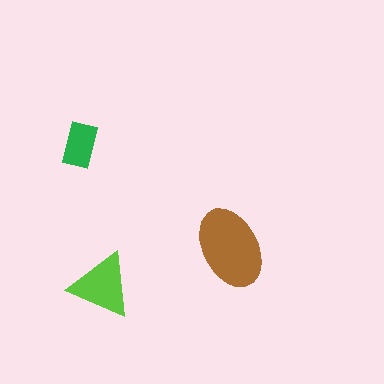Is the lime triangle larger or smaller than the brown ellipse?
Smaller.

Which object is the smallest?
The green rectangle.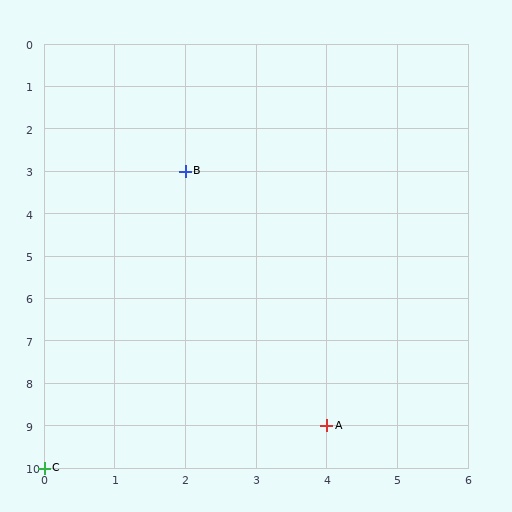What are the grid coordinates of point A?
Point A is at grid coordinates (4, 9).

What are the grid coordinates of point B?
Point B is at grid coordinates (2, 3).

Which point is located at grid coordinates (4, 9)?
Point A is at (4, 9).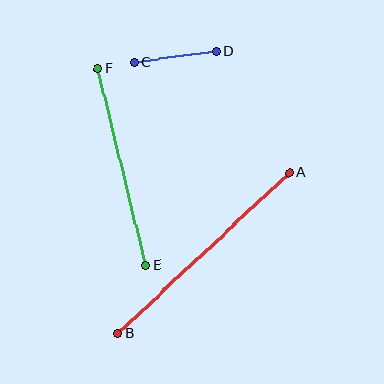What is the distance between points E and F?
The distance is approximately 202 pixels.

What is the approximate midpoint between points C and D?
The midpoint is at approximately (175, 57) pixels.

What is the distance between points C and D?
The distance is approximately 82 pixels.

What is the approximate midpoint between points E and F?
The midpoint is at approximately (122, 167) pixels.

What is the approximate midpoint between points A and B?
The midpoint is at approximately (203, 253) pixels.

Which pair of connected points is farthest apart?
Points A and B are farthest apart.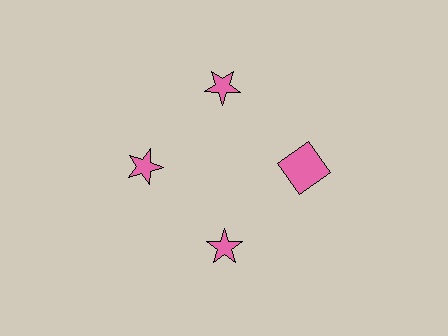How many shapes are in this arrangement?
There are 4 shapes arranged in a ring pattern.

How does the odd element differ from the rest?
It has a different shape: square instead of star.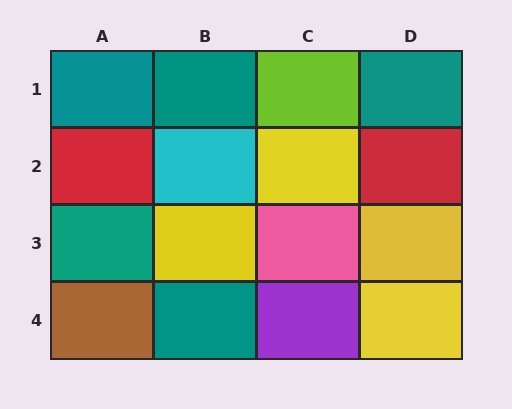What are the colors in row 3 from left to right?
Teal, yellow, pink, yellow.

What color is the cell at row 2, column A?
Red.